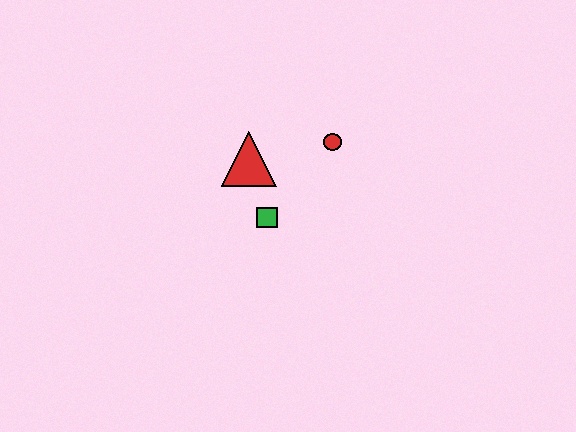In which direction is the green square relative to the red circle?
The green square is below the red circle.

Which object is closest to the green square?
The red triangle is closest to the green square.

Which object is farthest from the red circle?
The green square is farthest from the red circle.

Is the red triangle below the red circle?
Yes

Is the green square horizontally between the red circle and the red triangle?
Yes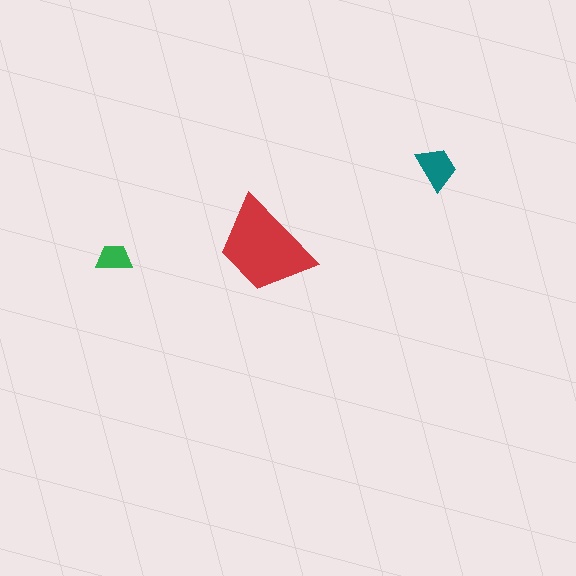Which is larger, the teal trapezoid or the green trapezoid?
The teal one.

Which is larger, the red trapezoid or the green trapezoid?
The red one.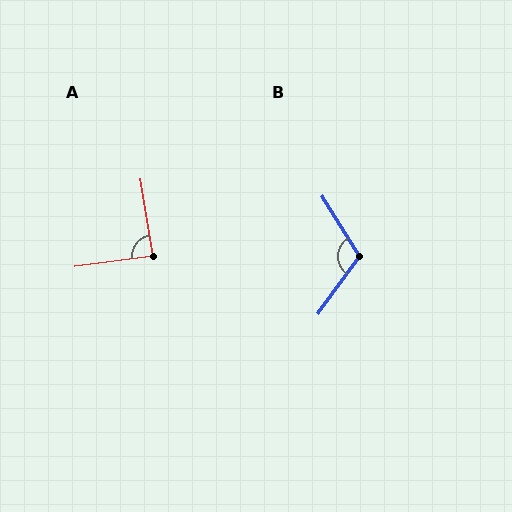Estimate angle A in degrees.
Approximately 89 degrees.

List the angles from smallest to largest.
A (89°), B (113°).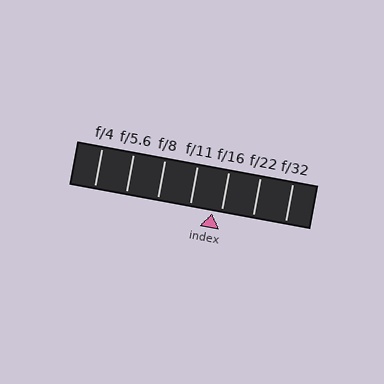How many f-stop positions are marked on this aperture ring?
There are 7 f-stop positions marked.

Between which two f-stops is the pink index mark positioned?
The index mark is between f/11 and f/16.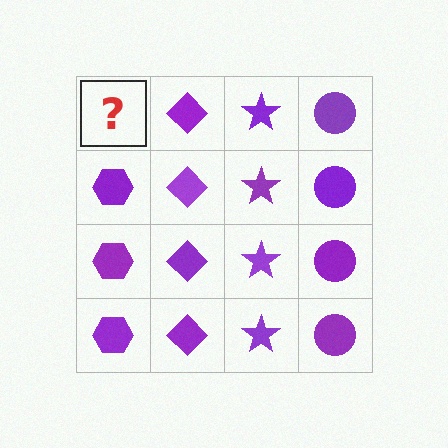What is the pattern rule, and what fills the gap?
The rule is that each column has a consistent shape. The gap should be filled with a purple hexagon.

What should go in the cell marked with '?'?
The missing cell should contain a purple hexagon.